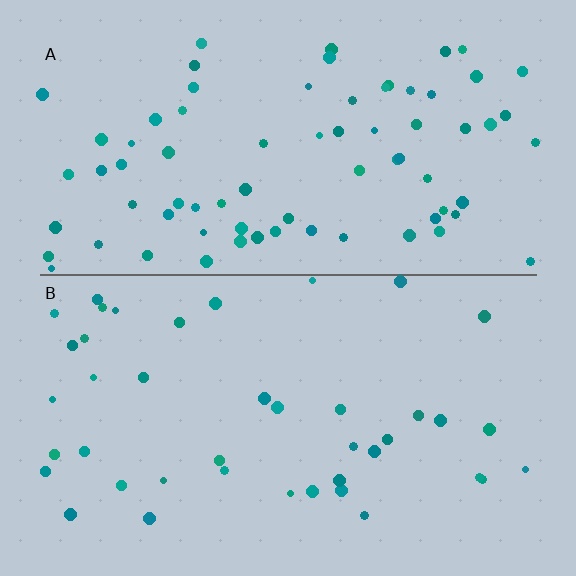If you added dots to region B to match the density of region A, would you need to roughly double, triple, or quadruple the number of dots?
Approximately double.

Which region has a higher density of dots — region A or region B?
A (the top).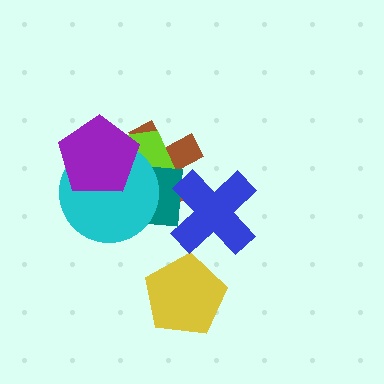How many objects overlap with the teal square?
5 objects overlap with the teal square.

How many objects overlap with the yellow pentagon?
0 objects overlap with the yellow pentagon.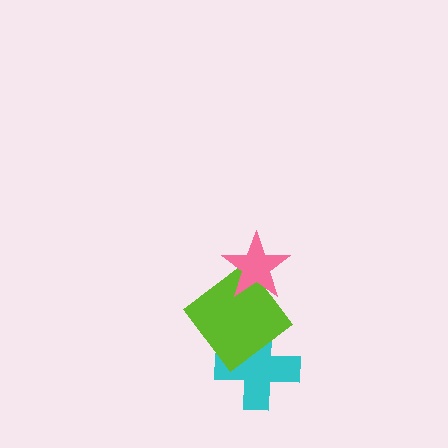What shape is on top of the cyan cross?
The lime diamond is on top of the cyan cross.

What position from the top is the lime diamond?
The lime diamond is 2nd from the top.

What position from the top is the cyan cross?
The cyan cross is 3rd from the top.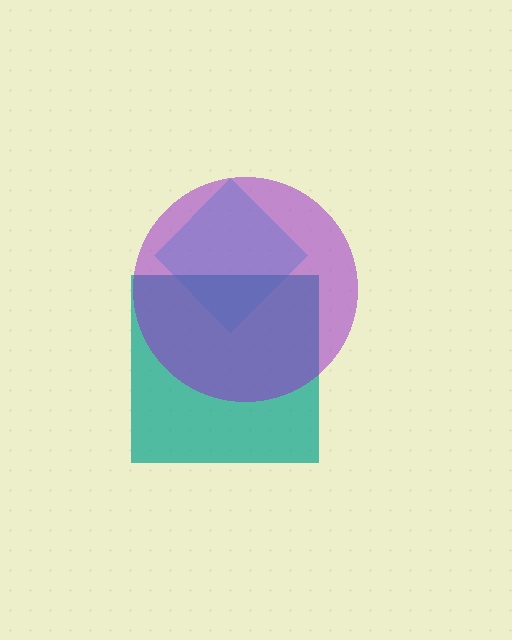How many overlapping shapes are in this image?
There are 3 overlapping shapes in the image.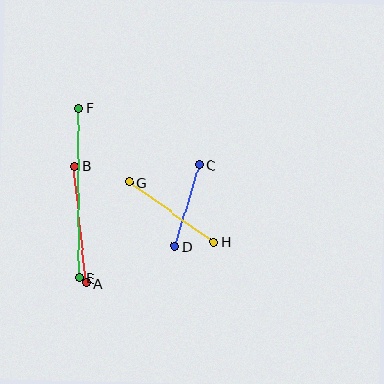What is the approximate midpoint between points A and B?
The midpoint is at approximately (80, 225) pixels.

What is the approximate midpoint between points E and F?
The midpoint is at approximately (79, 193) pixels.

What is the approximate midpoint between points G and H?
The midpoint is at approximately (171, 212) pixels.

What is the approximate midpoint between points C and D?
The midpoint is at approximately (187, 206) pixels.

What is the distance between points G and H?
The distance is approximately 103 pixels.